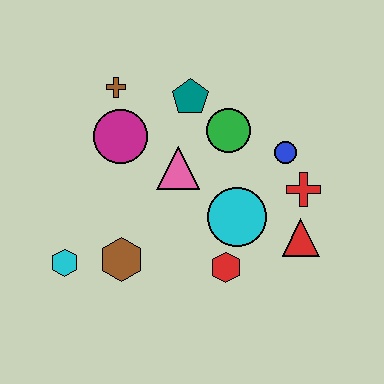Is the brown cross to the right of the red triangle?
No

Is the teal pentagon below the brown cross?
Yes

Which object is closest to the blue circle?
The red cross is closest to the blue circle.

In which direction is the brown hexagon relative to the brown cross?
The brown hexagon is below the brown cross.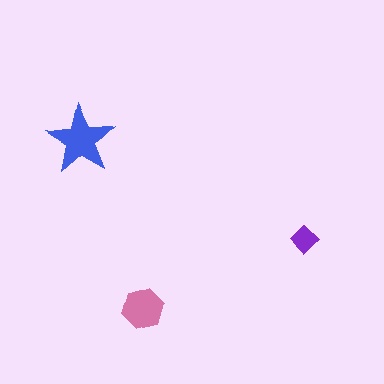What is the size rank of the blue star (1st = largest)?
1st.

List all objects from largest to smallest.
The blue star, the pink hexagon, the purple diamond.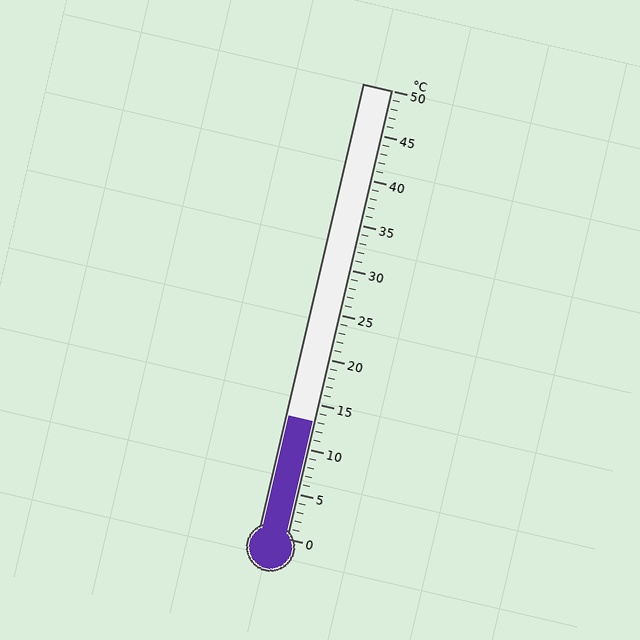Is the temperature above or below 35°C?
The temperature is below 35°C.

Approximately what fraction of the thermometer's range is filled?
The thermometer is filled to approximately 25% of its range.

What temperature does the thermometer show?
The thermometer shows approximately 13°C.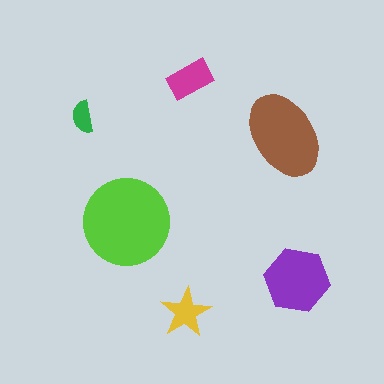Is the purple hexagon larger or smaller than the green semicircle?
Larger.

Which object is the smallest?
The green semicircle.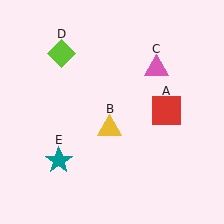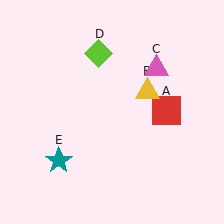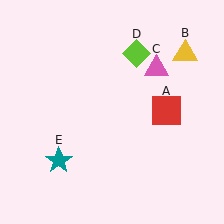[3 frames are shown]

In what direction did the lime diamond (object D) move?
The lime diamond (object D) moved right.